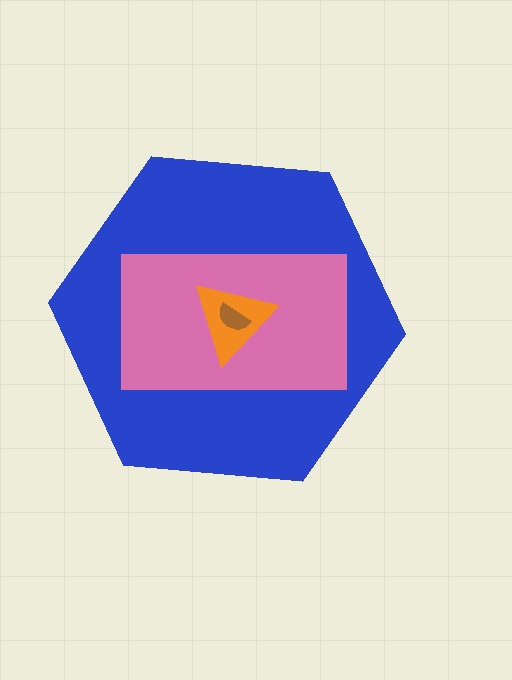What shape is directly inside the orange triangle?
The brown semicircle.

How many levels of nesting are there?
4.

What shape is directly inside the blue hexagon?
The pink rectangle.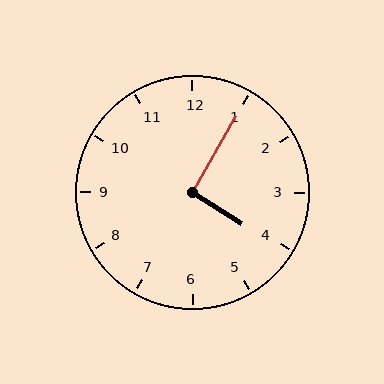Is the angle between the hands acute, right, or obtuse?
It is right.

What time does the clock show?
4:05.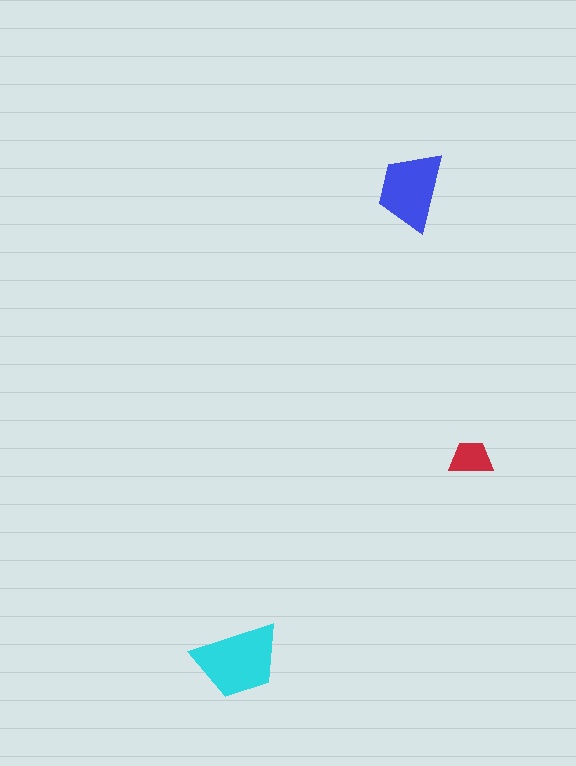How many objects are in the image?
There are 3 objects in the image.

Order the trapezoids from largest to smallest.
the cyan one, the blue one, the red one.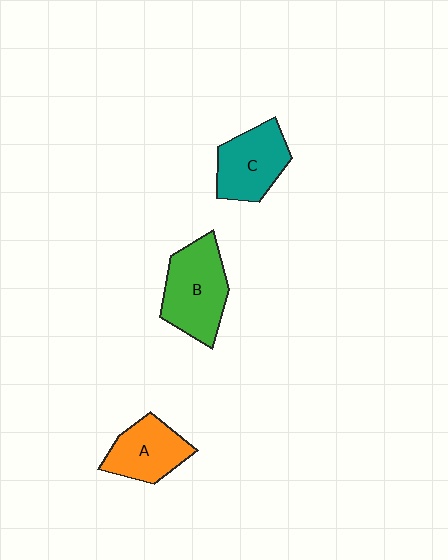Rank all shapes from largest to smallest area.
From largest to smallest: B (green), C (teal), A (orange).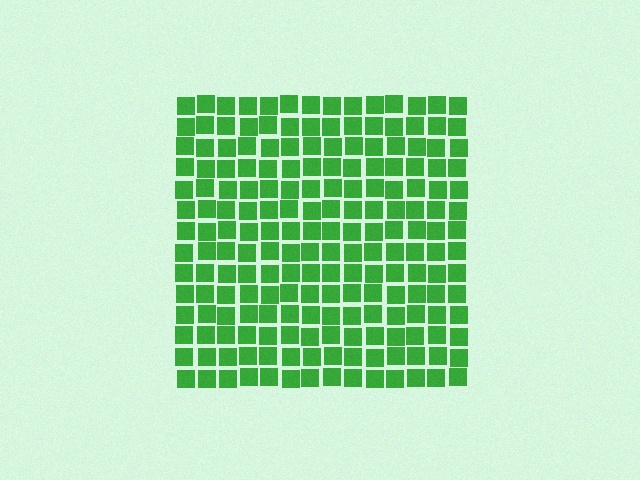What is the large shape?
The large shape is a square.